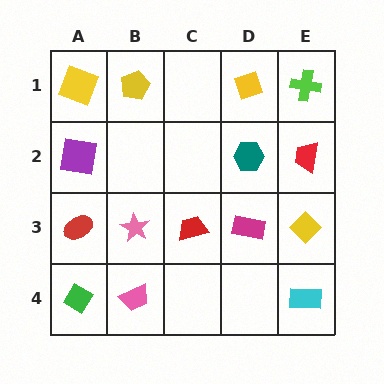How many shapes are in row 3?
5 shapes.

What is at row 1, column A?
A yellow square.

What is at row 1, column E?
A lime cross.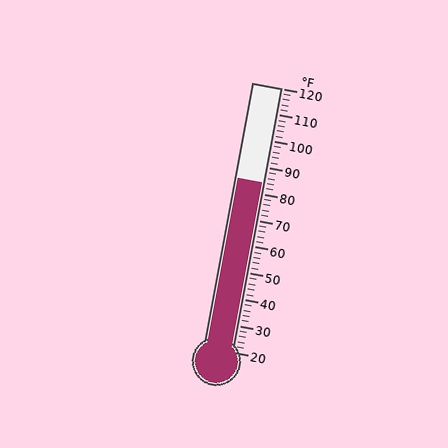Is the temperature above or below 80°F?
The temperature is above 80°F.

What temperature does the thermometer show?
The thermometer shows approximately 84°F.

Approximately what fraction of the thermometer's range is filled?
The thermometer is filled to approximately 65% of its range.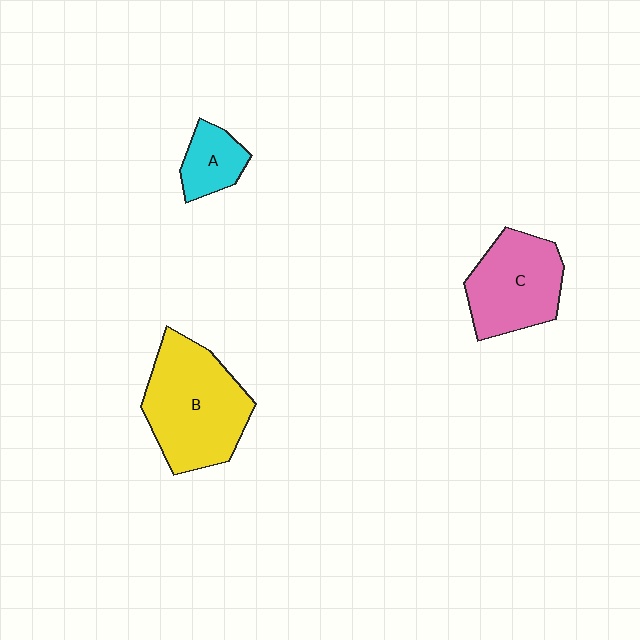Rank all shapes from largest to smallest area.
From largest to smallest: B (yellow), C (pink), A (cyan).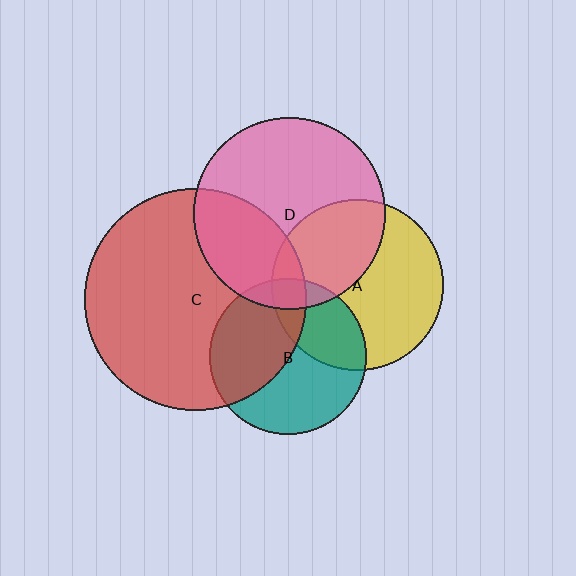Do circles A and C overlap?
Yes.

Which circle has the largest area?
Circle C (red).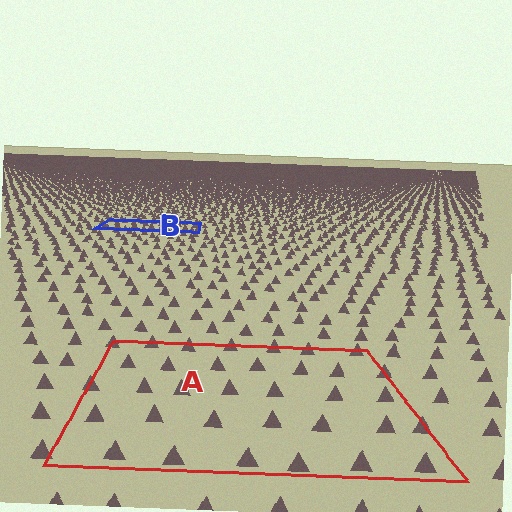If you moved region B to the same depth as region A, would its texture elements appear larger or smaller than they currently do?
They would appear larger. At a closer depth, the same texture elements are projected at a bigger on-screen size.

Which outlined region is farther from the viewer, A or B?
Region B is farther from the viewer — the texture elements inside it appear smaller and more densely packed.